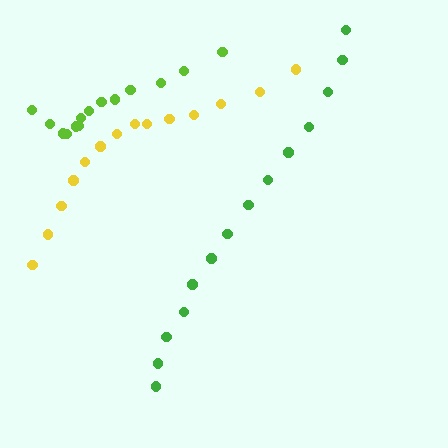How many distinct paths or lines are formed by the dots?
There are 3 distinct paths.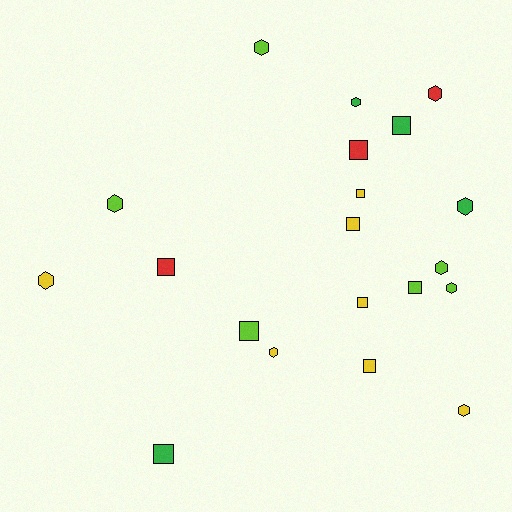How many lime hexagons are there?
There are 4 lime hexagons.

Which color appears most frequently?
Yellow, with 7 objects.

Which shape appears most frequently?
Square, with 10 objects.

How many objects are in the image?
There are 20 objects.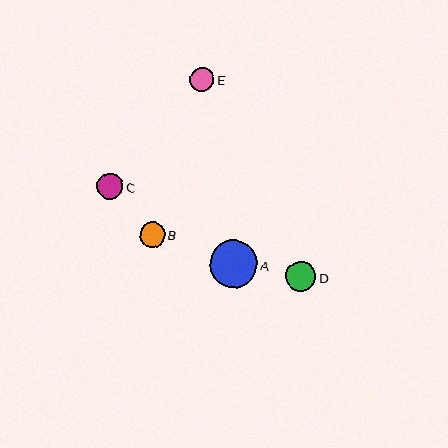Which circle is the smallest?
Circle E is the smallest with a size of approximately 24 pixels.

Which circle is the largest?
Circle A is the largest with a size of approximately 48 pixels.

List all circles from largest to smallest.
From largest to smallest: A, D, C, B, E.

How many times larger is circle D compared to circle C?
Circle D is approximately 1.2 times the size of circle C.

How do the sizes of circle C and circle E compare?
Circle C and circle E are approximately the same size.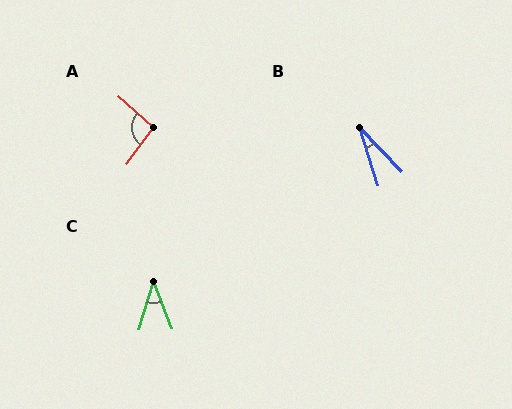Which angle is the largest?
A, at approximately 95 degrees.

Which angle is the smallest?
B, at approximately 27 degrees.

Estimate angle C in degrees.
Approximately 39 degrees.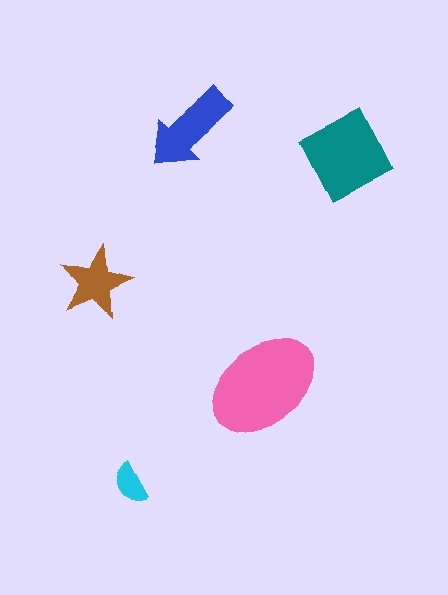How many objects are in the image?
There are 5 objects in the image.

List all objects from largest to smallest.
The pink ellipse, the teal diamond, the blue arrow, the brown star, the cyan semicircle.